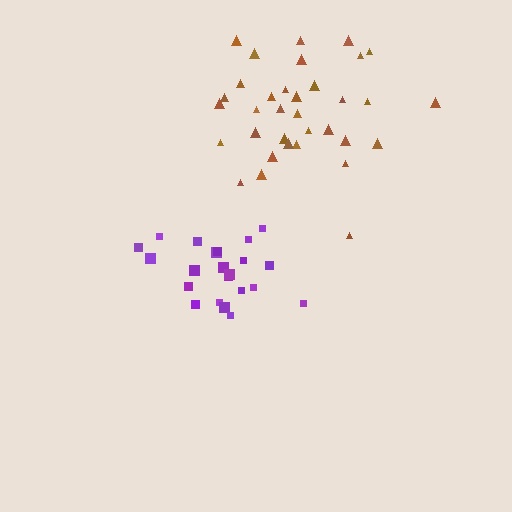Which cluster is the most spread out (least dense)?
Brown.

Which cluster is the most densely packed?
Purple.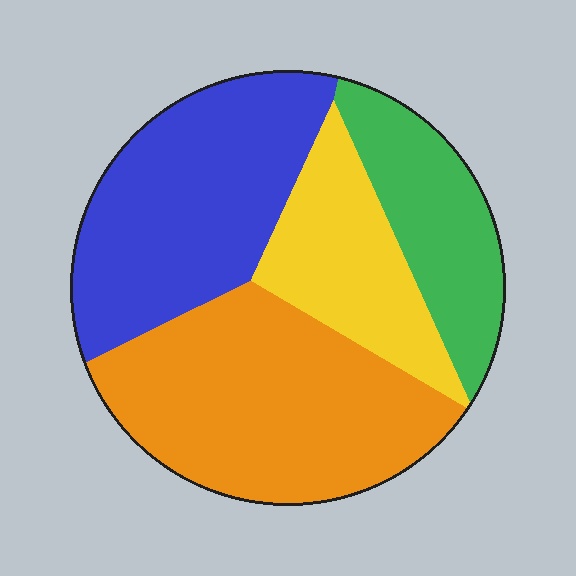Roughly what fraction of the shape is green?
Green covers 17% of the shape.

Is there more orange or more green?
Orange.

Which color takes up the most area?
Orange, at roughly 35%.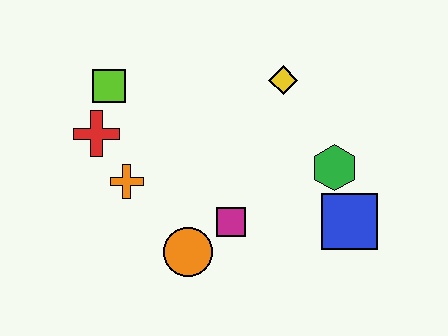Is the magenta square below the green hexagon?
Yes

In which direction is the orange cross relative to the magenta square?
The orange cross is to the left of the magenta square.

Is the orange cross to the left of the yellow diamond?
Yes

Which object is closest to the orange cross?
The red cross is closest to the orange cross.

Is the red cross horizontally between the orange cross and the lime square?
No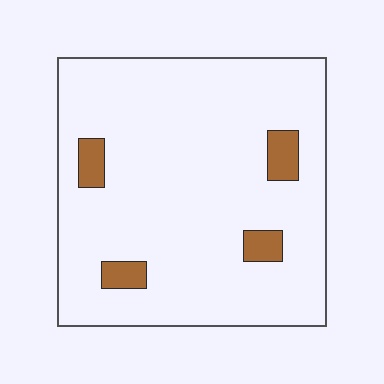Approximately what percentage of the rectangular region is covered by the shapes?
Approximately 10%.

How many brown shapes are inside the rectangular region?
4.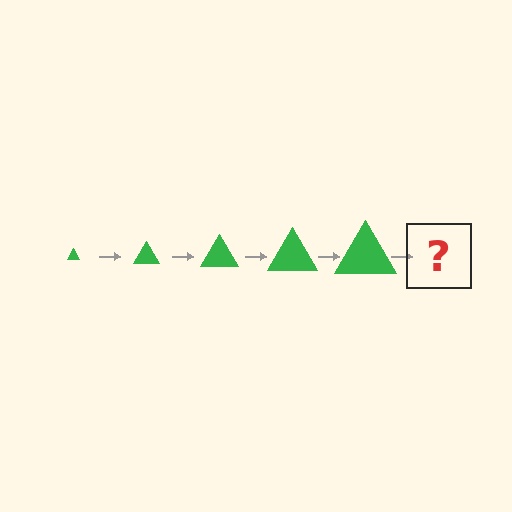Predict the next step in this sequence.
The next step is a green triangle, larger than the previous one.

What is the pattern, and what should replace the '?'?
The pattern is that the triangle gets progressively larger each step. The '?' should be a green triangle, larger than the previous one.